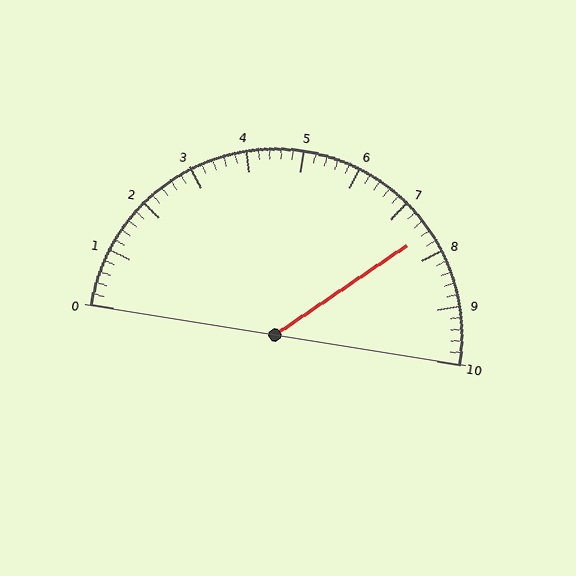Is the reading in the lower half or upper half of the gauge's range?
The reading is in the upper half of the range (0 to 10).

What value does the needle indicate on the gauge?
The needle indicates approximately 7.6.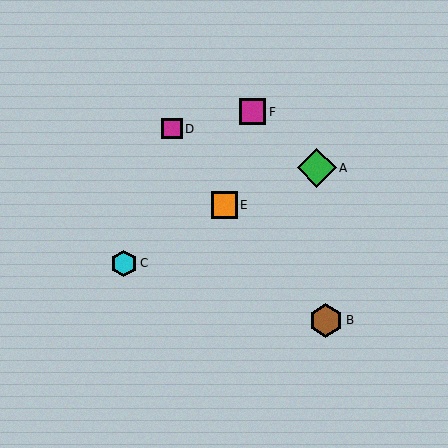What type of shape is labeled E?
Shape E is an orange square.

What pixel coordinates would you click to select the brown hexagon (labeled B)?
Click at (326, 320) to select the brown hexagon B.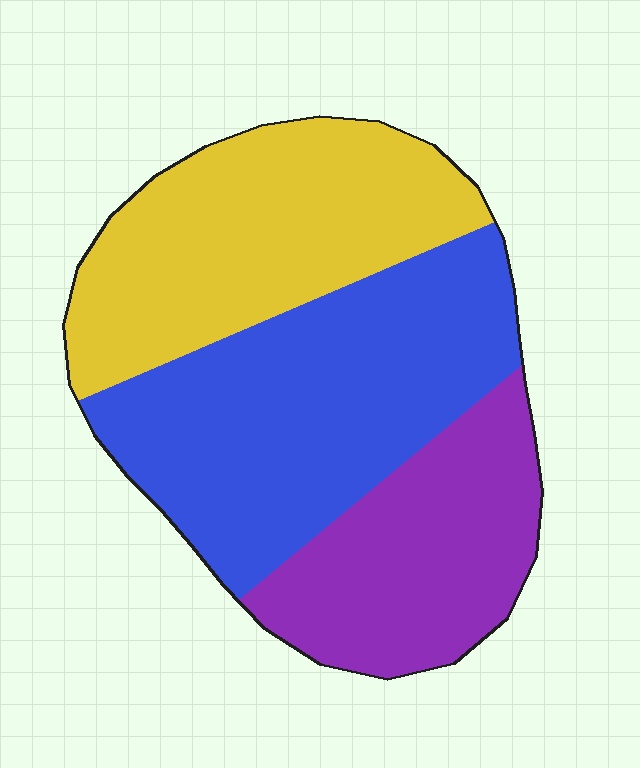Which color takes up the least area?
Purple, at roughly 25%.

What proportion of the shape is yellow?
Yellow covers around 35% of the shape.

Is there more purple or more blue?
Blue.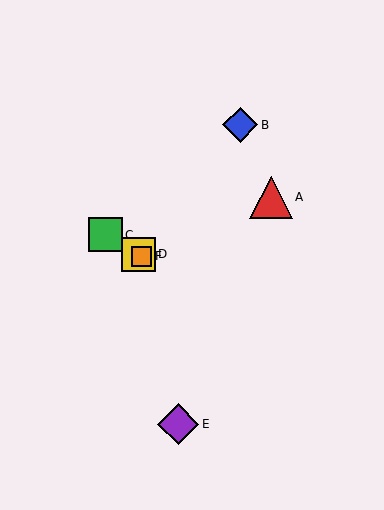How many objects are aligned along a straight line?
3 objects (C, D, F) are aligned along a straight line.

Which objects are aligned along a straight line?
Objects C, D, F are aligned along a straight line.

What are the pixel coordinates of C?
Object C is at (105, 235).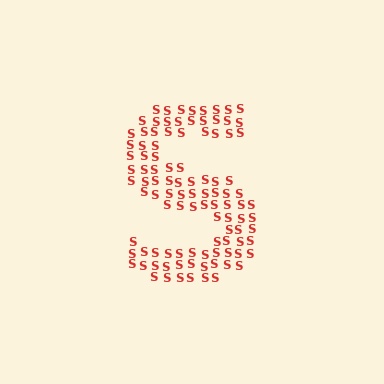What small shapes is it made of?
It is made of small letter S's.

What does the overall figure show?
The overall figure shows the letter S.